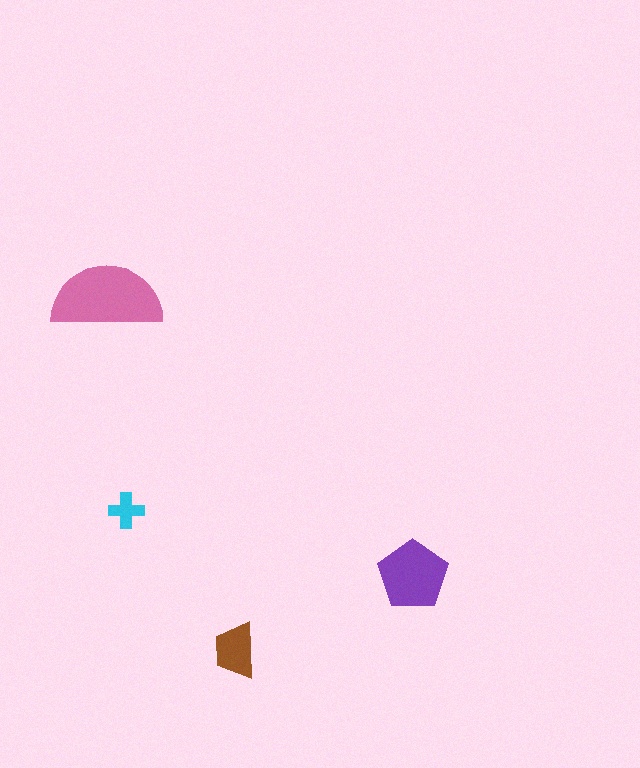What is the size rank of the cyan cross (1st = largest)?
4th.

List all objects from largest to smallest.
The pink semicircle, the purple pentagon, the brown trapezoid, the cyan cross.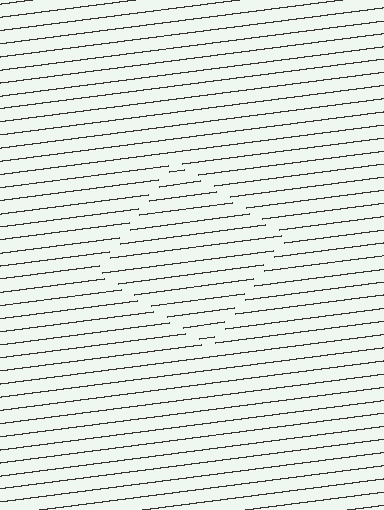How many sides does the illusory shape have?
4 sides — the line-ends trace a square.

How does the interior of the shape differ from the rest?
The interior of the shape contains the same grating, shifted by half a period — the contour is defined by the phase discontinuity where line-ends from the inner and outer gratings abut.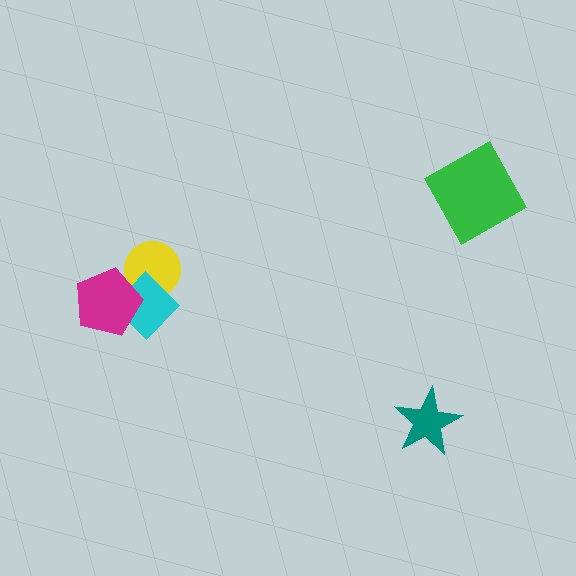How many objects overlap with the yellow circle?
2 objects overlap with the yellow circle.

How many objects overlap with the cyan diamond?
2 objects overlap with the cyan diamond.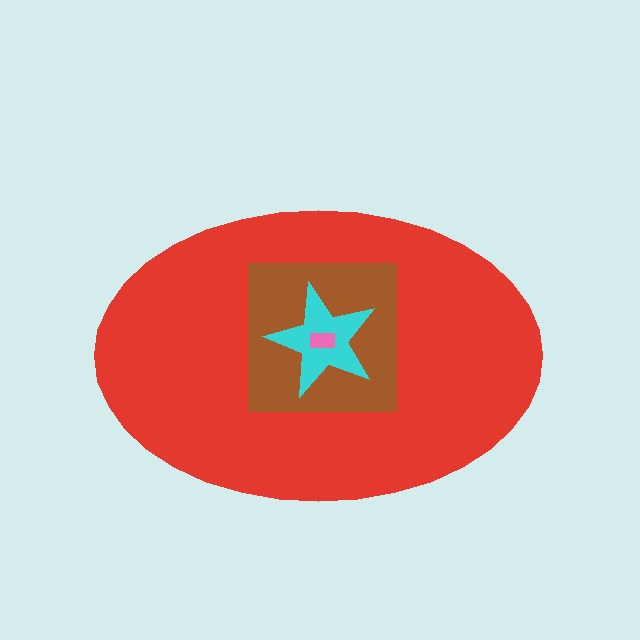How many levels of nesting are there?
4.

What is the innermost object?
The pink rectangle.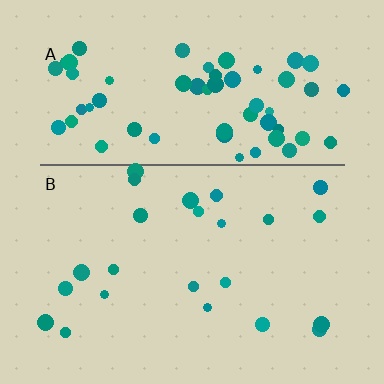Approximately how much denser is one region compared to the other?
Approximately 2.9× — region A over region B.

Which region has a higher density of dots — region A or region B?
A (the top).